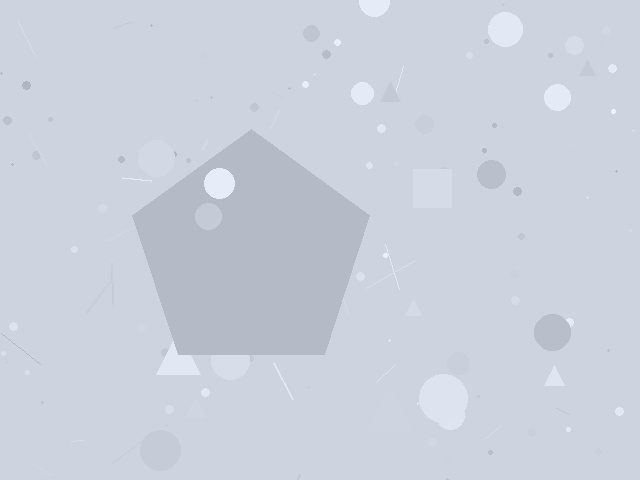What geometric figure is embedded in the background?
A pentagon is embedded in the background.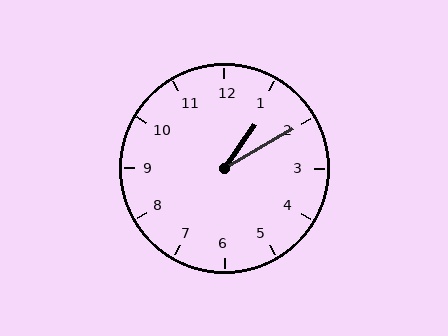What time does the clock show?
1:10.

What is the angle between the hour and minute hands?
Approximately 25 degrees.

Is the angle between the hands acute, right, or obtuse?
It is acute.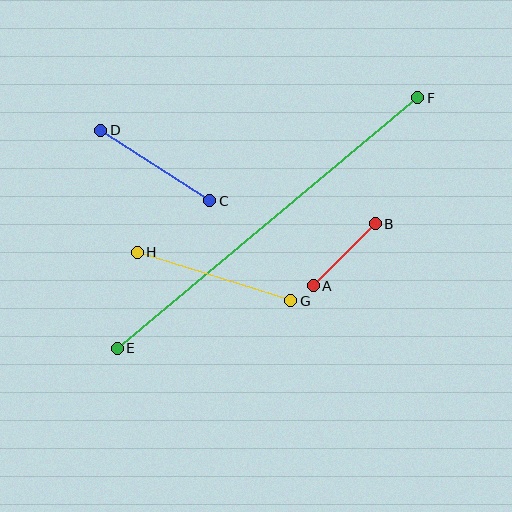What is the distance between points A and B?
The distance is approximately 87 pixels.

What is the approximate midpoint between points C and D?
The midpoint is at approximately (155, 166) pixels.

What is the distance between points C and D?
The distance is approximately 130 pixels.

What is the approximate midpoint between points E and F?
The midpoint is at approximately (268, 223) pixels.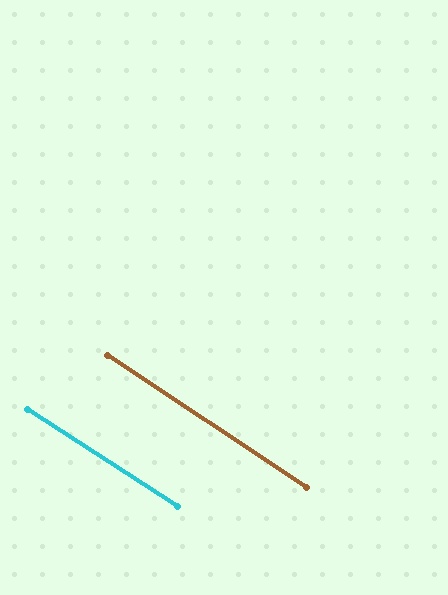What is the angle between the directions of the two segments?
Approximately 1 degree.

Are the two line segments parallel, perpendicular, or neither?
Parallel — their directions differ by only 1.0°.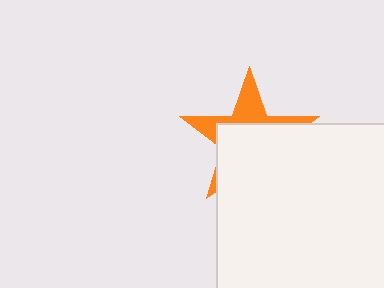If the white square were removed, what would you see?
You would see the complete orange star.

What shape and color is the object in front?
The object in front is a white square.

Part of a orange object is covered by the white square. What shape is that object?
It is a star.